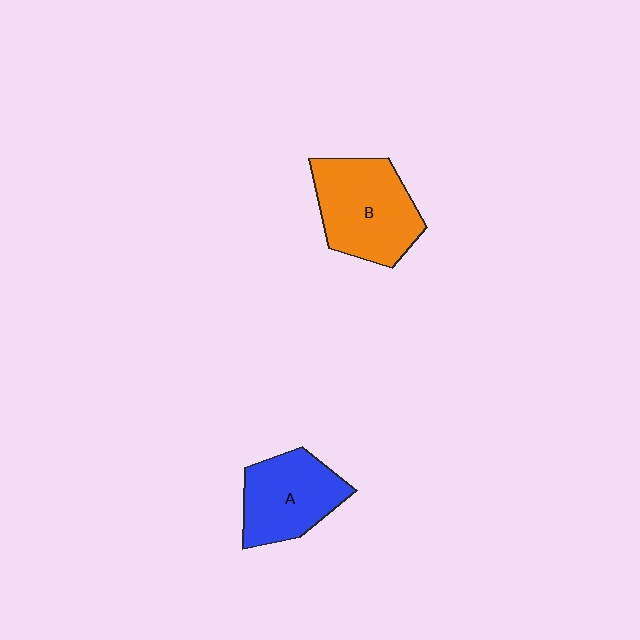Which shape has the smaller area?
Shape A (blue).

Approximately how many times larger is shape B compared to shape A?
Approximately 1.2 times.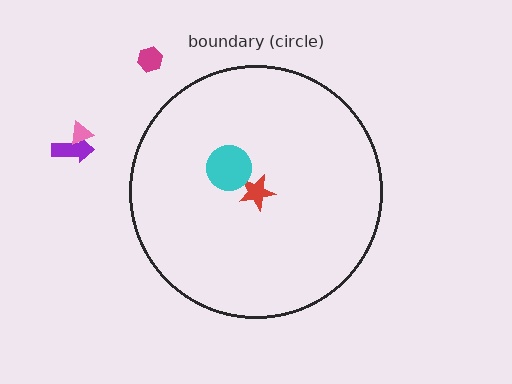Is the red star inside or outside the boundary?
Inside.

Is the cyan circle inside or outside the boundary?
Inside.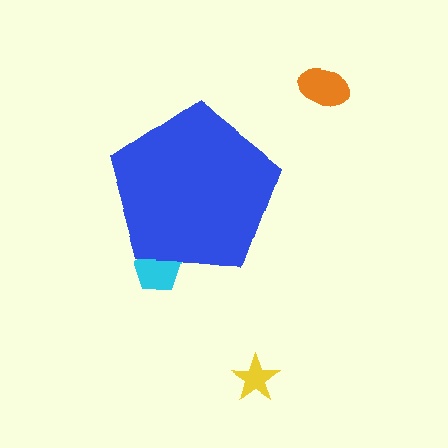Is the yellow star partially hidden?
No, the yellow star is fully visible.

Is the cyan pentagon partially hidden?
Yes, the cyan pentagon is partially hidden behind the blue pentagon.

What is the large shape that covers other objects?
A blue pentagon.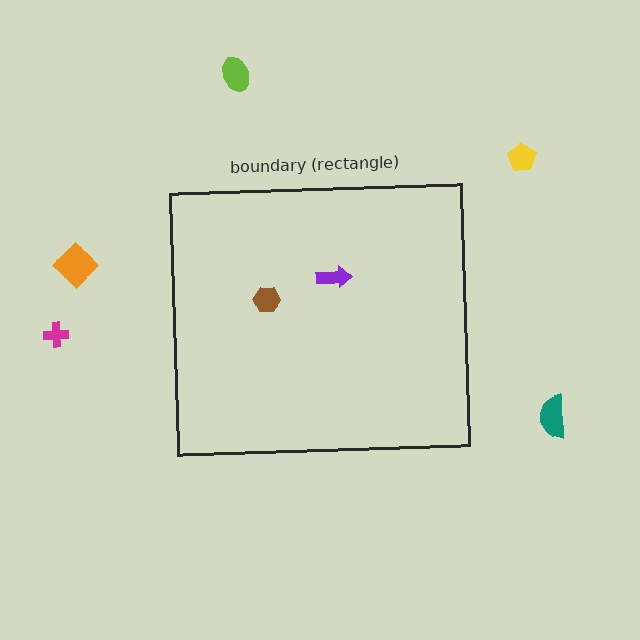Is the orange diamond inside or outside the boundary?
Outside.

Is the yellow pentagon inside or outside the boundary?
Outside.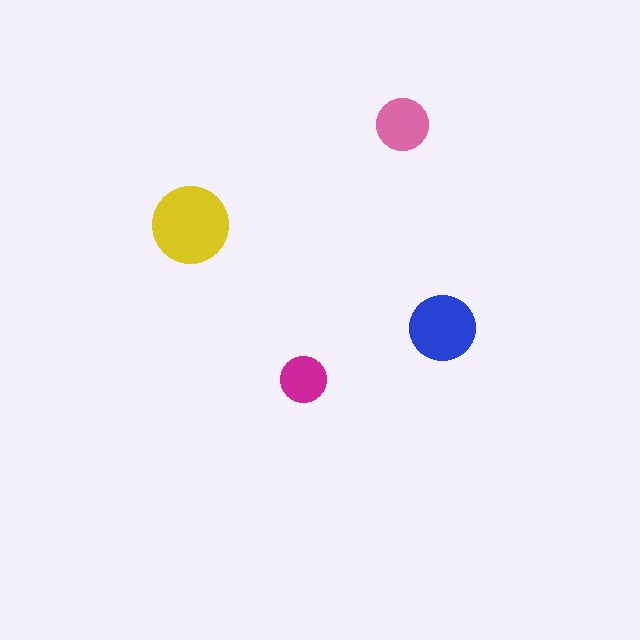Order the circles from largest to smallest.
the yellow one, the blue one, the pink one, the magenta one.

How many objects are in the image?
There are 4 objects in the image.